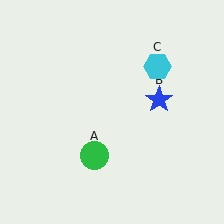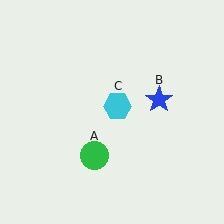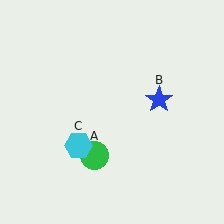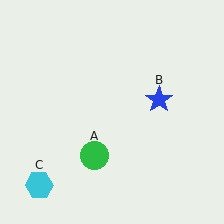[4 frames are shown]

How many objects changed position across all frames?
1 object changed position: cyan hexagon (object C).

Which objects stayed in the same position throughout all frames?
Green circle (object A) and blue star (object B) remained stationary.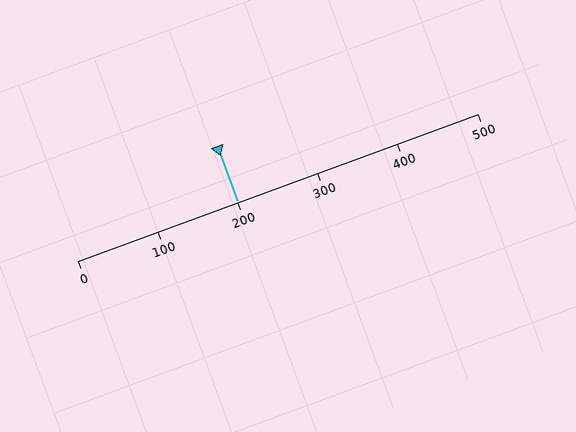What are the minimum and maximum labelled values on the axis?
The axis runs from 0 to 500.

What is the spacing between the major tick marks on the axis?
The major ticks are spaced 100 apart.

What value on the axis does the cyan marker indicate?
The marker indicates approximately 200.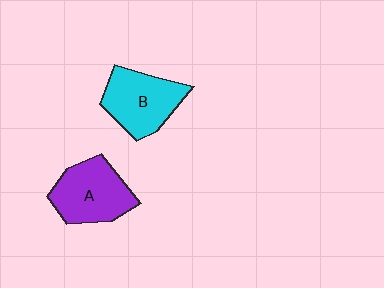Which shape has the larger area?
Shape A (purple).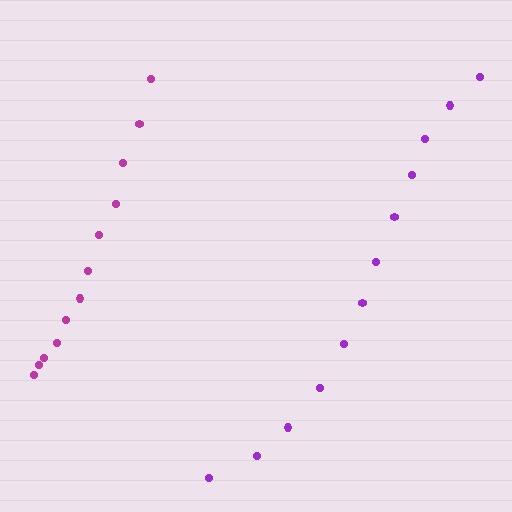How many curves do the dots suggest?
There are 2 distinct paths.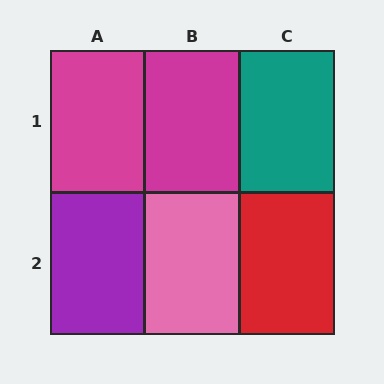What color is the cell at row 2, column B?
Pink.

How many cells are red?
1 cell is red.